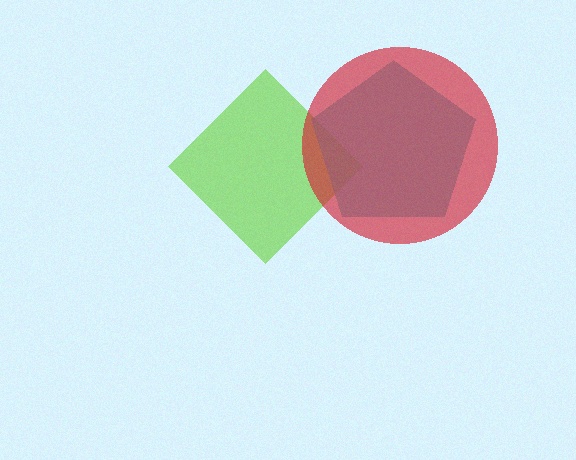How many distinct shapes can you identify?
There are 3 distinct shapes: a lime diamond, a cyan pentagon, a red circle.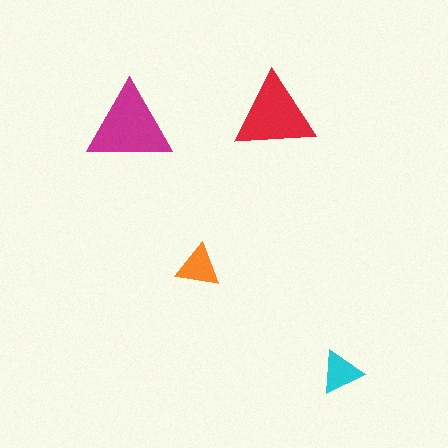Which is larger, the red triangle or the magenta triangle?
The magenta one.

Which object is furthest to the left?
The magenta triangle is leftmost.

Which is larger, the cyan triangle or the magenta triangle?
The magenta one.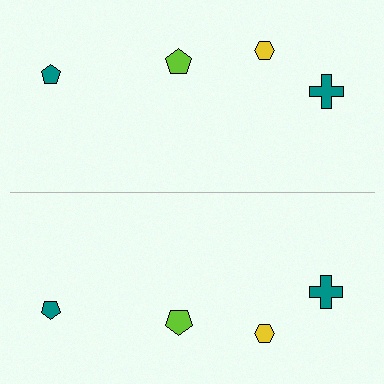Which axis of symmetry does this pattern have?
The pattern has a horizontal axis of symmetry running through the center of the image.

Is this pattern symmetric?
Yes, this pattern has bilateral (reflection) symmetry.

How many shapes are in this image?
There are 8 shapes in this image.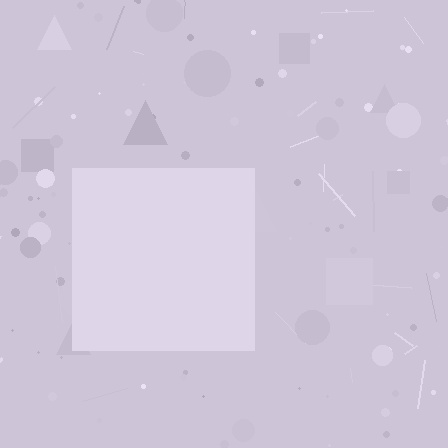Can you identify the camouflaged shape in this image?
The camouflaged shape is a square.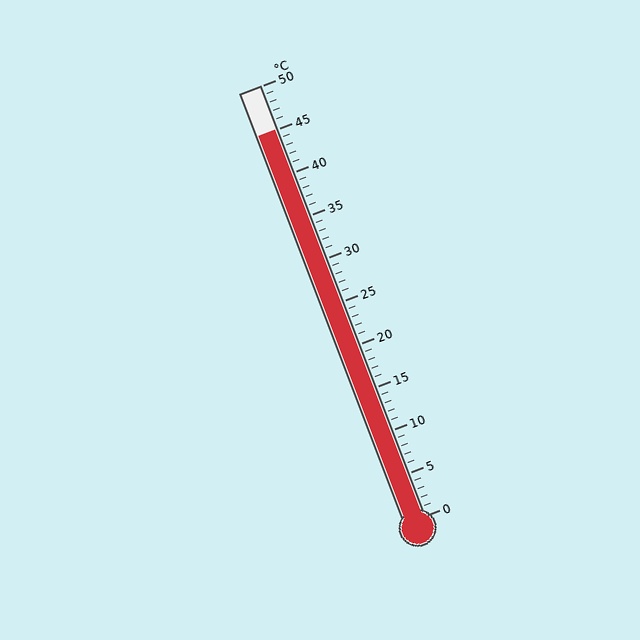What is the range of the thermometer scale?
The thermometer scale ranges from 0°C to 50°C.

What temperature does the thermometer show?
The thermometer shows approximately 45°C.